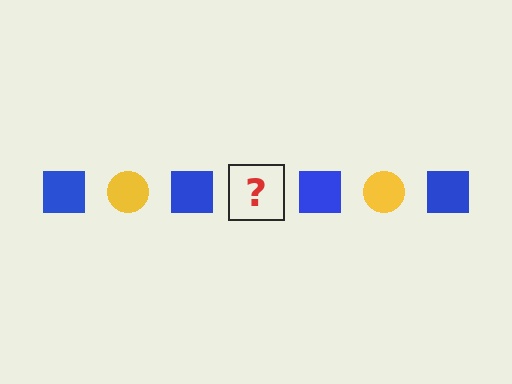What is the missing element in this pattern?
The missing element is a yellow circle.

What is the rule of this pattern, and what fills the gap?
The rule is that the pattern alternates between blue square and yellow circle. The gap should be filled with a yellow circle.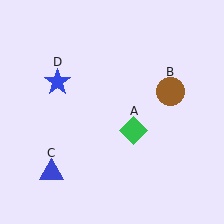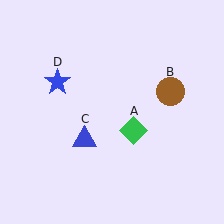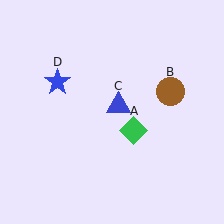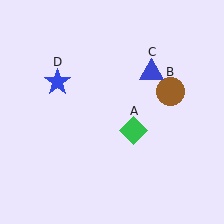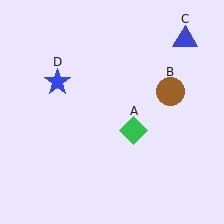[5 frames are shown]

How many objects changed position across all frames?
1 object changed position: blue triangle (object C).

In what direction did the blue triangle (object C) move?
The blue triangle (object C) moved up and to the right.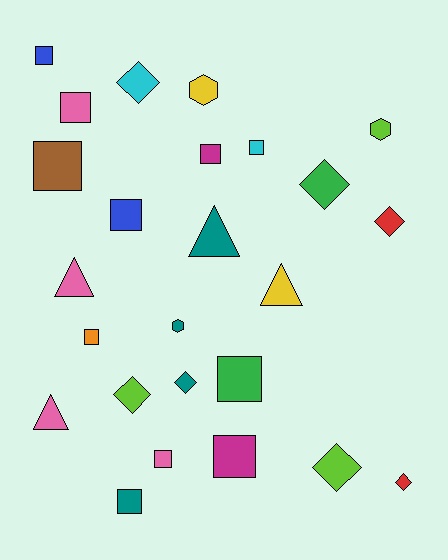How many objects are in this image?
There are 25 objects.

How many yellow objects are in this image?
There are 2 yellow objects.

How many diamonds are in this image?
There are 7 diamonds.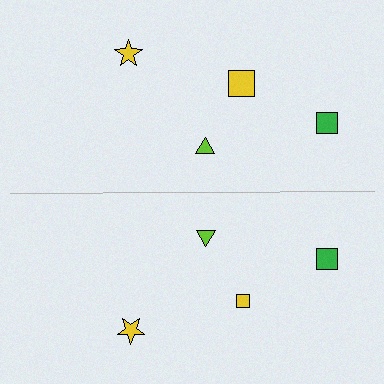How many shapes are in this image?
There are 8 shapes in this image.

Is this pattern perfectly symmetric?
No, the pattern is not perfectly symmetric. The yellow square on the bottom side has a different size than its mirror counterpart.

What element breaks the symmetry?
The yellow square on the bottom side has a different size than its mirror counterpart.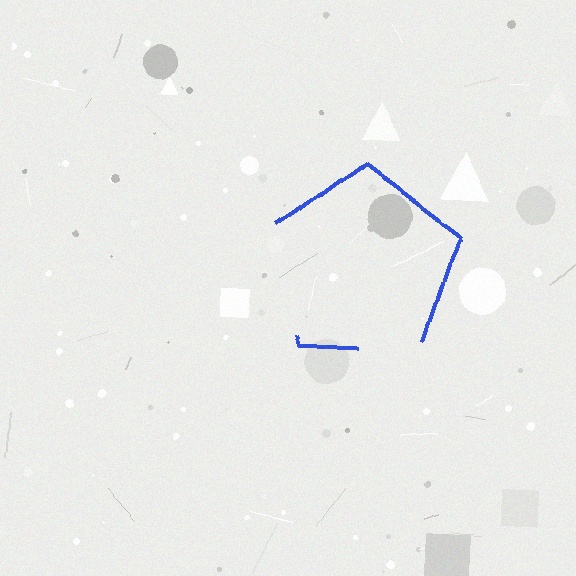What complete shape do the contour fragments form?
The contour fragments form a pentagon.